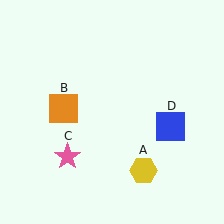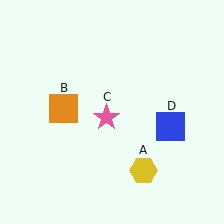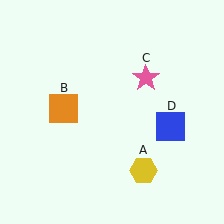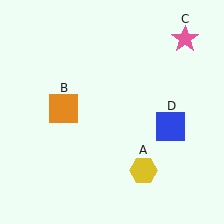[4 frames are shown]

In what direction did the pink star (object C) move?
The pink star (object C) moved up and to the right.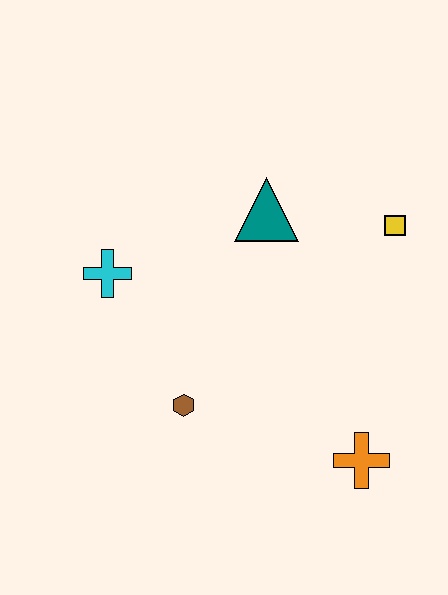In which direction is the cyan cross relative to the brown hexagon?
The cyan cross is above the brown hexagon.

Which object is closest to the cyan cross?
The brown hexagon is closest to the cyan cross.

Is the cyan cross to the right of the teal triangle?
No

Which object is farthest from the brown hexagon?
The yellow square is farthest from the brown hexagon.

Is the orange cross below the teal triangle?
Yes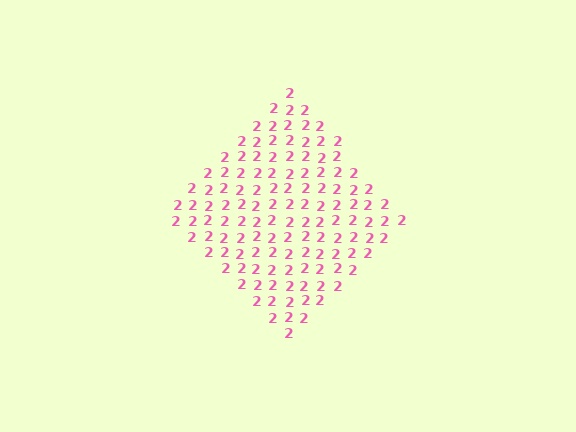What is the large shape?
The large shape is a diamond.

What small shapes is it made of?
It is made of small digit 2's.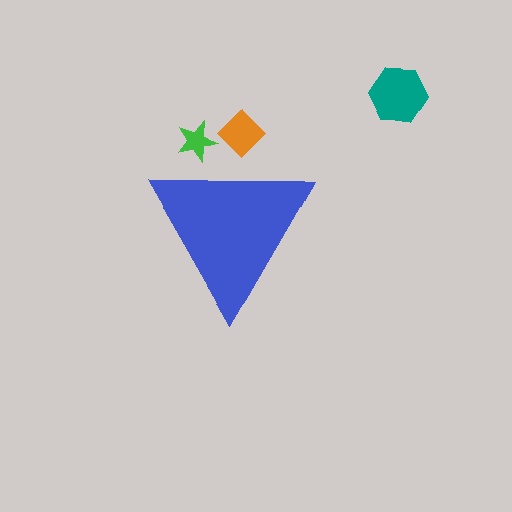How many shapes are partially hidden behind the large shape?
2 shapes are partially hidden.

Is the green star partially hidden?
Yes, the green star is partially hidden behind the blue triangle.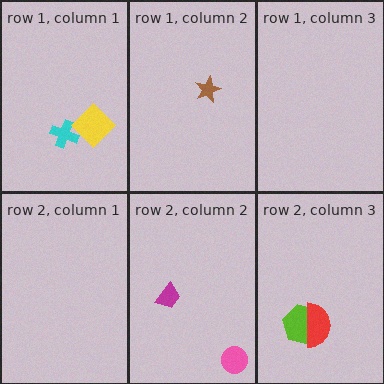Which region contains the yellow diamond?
The row 1, column 1 region.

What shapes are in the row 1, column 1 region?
The cyan cross, the yellow diamond.